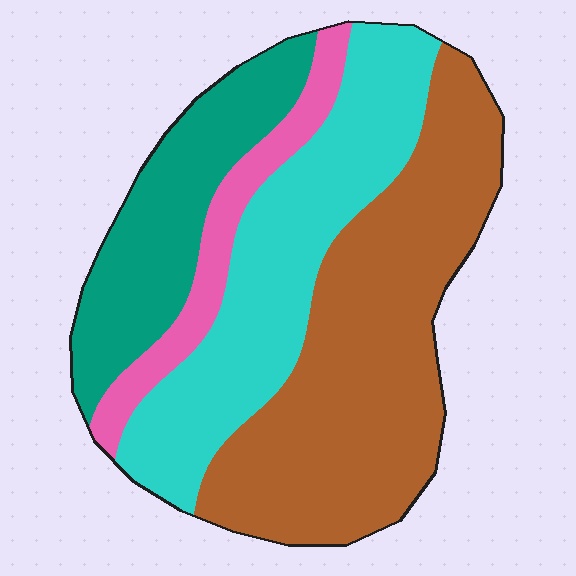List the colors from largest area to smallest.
From largest to smallest: brown, cyan, teal, pink.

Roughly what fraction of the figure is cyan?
Cyan covers around 30% of the figure.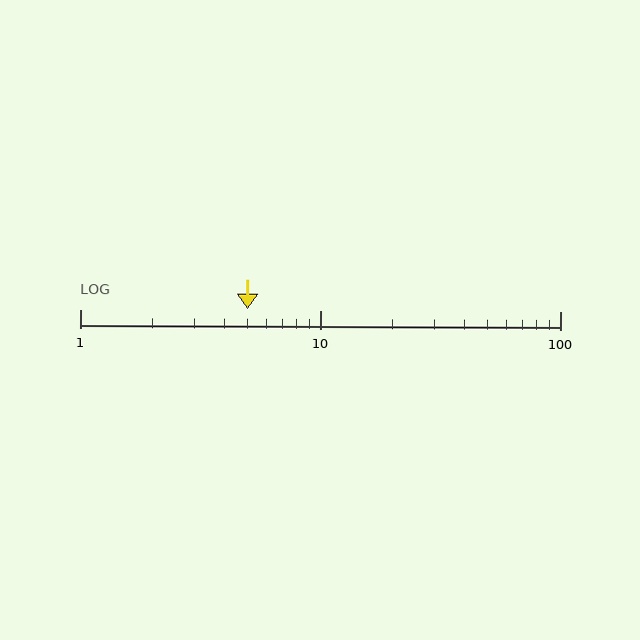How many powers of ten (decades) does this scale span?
The scale spans 2 decades, from 1 to 100.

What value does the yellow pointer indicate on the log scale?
The pointer indicates approximately 5.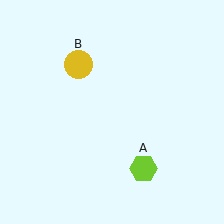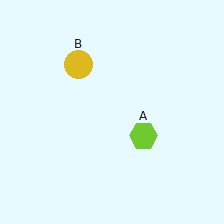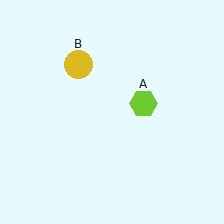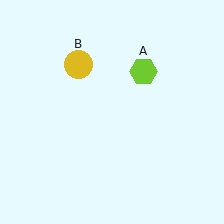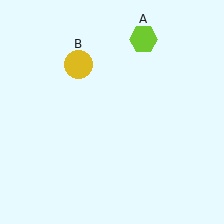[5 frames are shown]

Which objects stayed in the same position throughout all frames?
Yellow circle (object B) remained stationary.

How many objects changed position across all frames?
1 object changed position: lime hexagon (object A).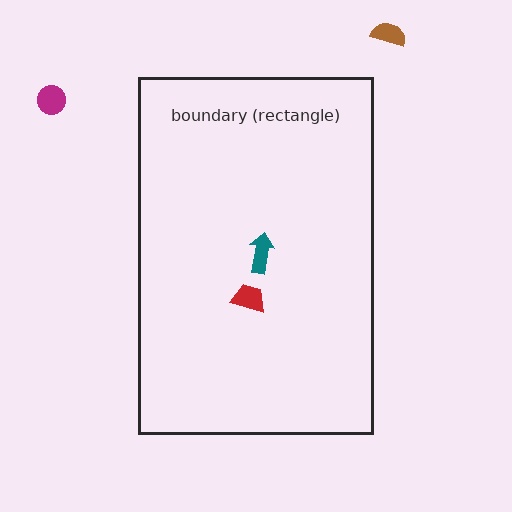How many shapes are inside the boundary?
2 inside, 2 outside.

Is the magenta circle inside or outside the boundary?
Outside.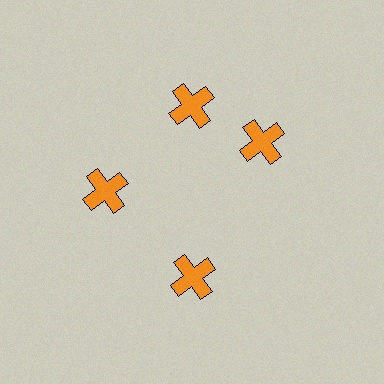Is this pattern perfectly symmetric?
No. The 4 orange crosses are arranged in a ring, but one element near the 3 o'clock position is rotated out of alignment along the ring, breaking the 4-fold rotational symmetry.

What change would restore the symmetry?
The symmetry would be restored by rotating it back into even spacing with its neighbors so that all 4 crosses sit at equal angles and equal distance from the center.